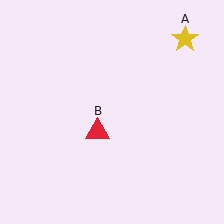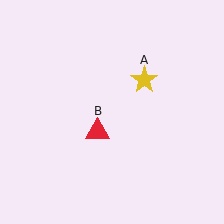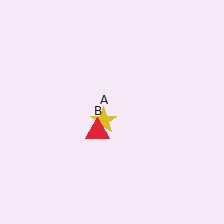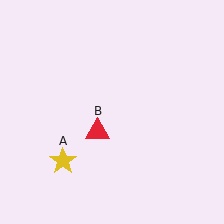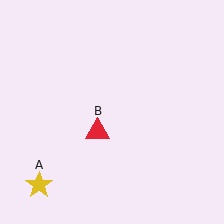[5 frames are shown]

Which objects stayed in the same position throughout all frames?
Red triangle (object B) remained stationary.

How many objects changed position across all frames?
1 object changed position: yellow star (object A).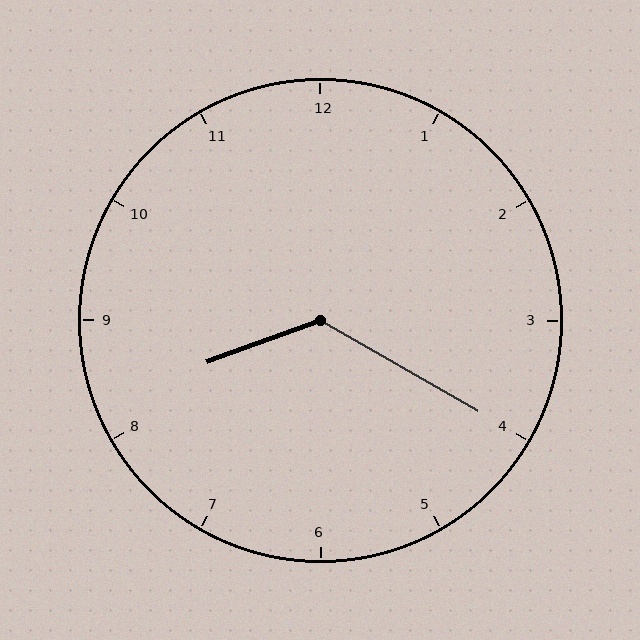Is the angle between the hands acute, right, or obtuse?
It is obtuse.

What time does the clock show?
8:20.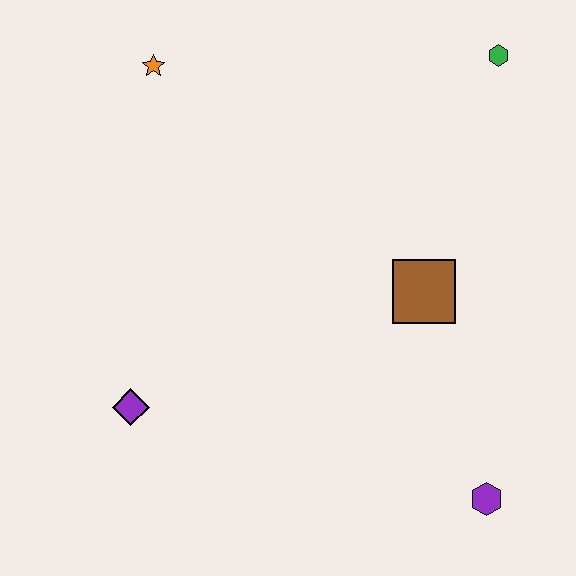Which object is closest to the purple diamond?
The brown square is closest to the purple diamond.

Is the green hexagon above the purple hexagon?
Yes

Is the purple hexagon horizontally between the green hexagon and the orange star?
Yes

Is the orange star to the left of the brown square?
Yes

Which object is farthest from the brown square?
The orange star is farthest from the brown square.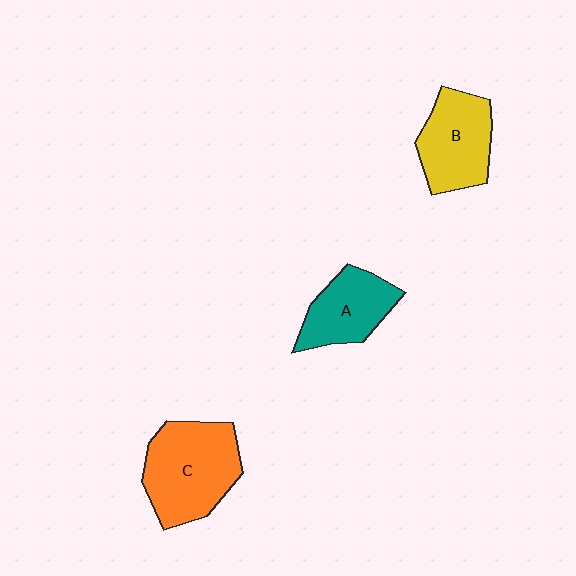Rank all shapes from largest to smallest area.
From largest to smallest: C (orange), B (yellow), A (teal).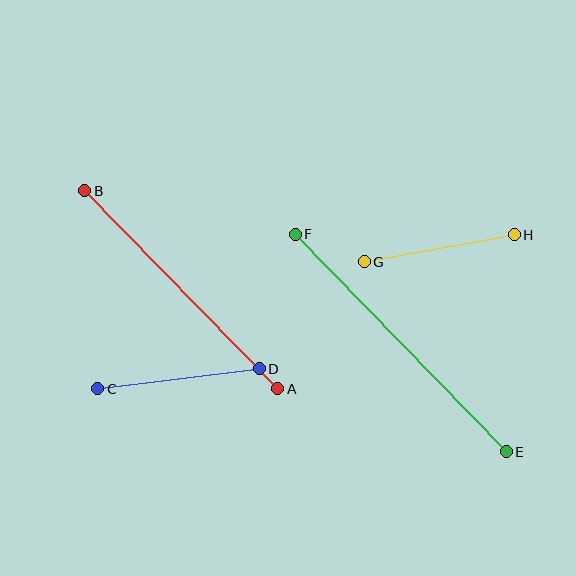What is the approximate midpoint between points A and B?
The midpoint is at approximately (181, 290) pixels.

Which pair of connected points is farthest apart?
Points E and F are farthest apart.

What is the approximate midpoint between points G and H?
The midpoint is at approximately (439, 248) pixels.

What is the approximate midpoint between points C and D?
The midpoint is at approximately (178, 379) pixels.